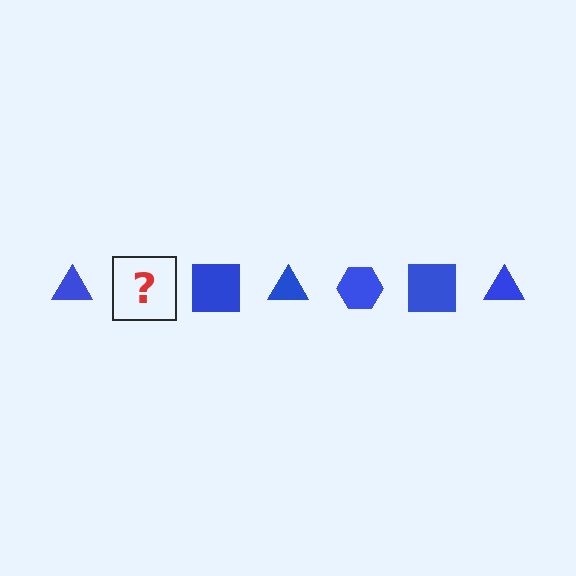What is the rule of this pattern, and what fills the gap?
The rule is that the pattern cycles through triangle, hexagon, square shapes in blue. The gap should be filled with a blue hexagon.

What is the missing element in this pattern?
The missing element is a blue hexagon.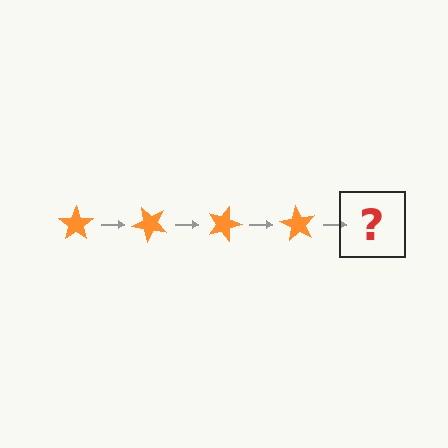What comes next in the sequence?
The next element should be an orange star rotated 180 degrees.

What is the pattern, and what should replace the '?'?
The pattern is that the star rotates 45 degrees each step. The '?' should be an orange star rotated 180 degrees.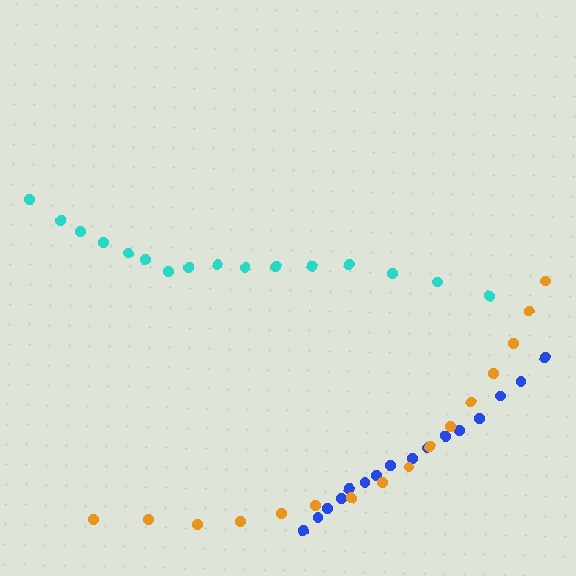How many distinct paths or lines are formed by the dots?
There are 3 distinct paths.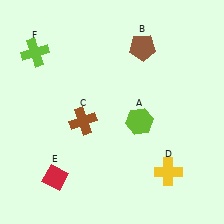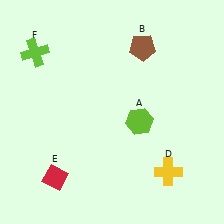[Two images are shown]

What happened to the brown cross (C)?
The brown cross (C) was removed in Image 2. It was in the bottom-left area of Image 1.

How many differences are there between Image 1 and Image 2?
There is 1 difference between the two images.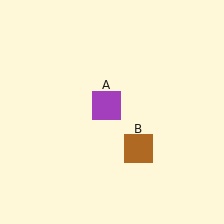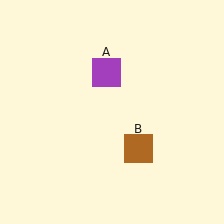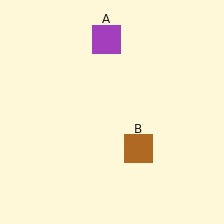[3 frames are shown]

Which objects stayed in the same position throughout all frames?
Brown square (object B) remained stationary.